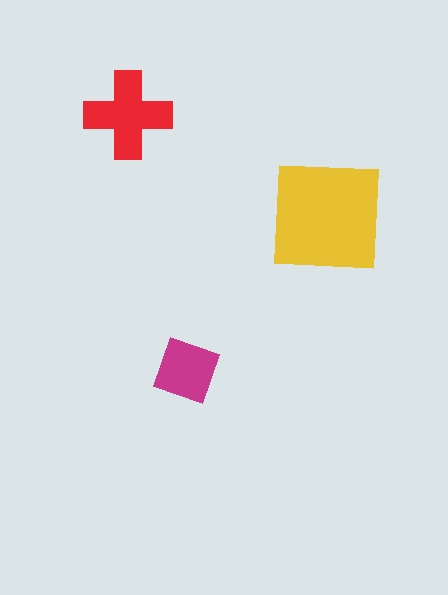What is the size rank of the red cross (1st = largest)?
2nd.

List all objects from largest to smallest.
The yellow square, the red cross, the magenta diamond.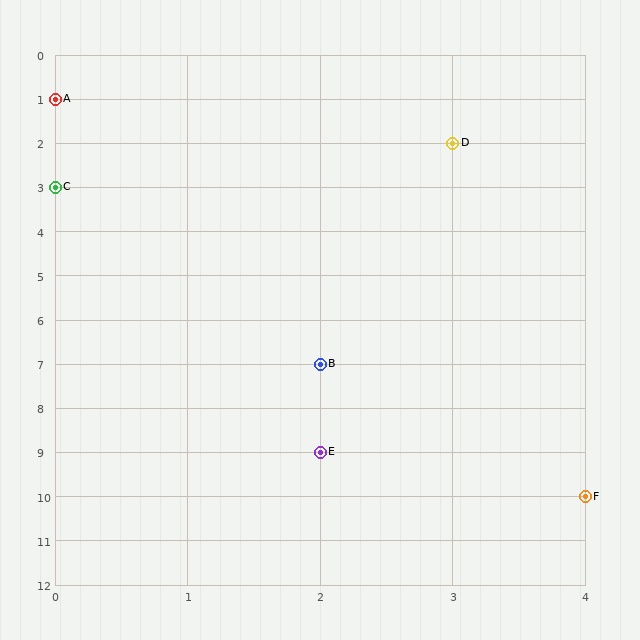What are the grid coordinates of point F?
Point F is at grid coordinates (4, 10).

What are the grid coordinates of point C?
Point C is at grid coordinates (0, 3).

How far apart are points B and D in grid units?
Points B and D are 1 column and 5 rows apart (about 5.1 grid units diagonally).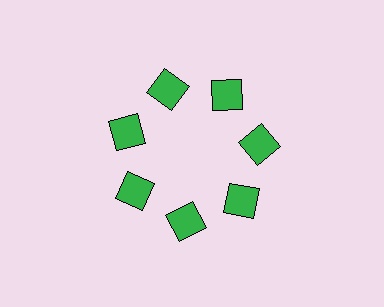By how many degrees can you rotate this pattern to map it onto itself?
The pattern maps onto itself every 51 degrees of rotation.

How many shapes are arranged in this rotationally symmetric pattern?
There are 7 shapes, arranged in 7 groups of 1.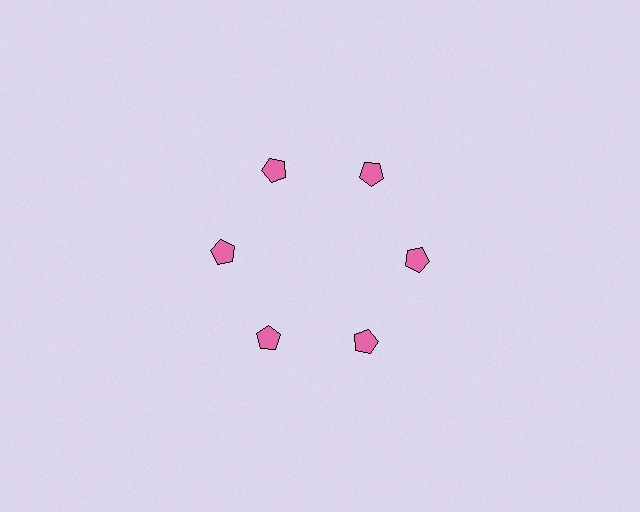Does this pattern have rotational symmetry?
Yes, this pattern has 6-fold rotational symmetry. It looks the same after rotating 60 degrees around the center.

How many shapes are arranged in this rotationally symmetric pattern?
There are 6 shapes, arranged in 6 groups of 1.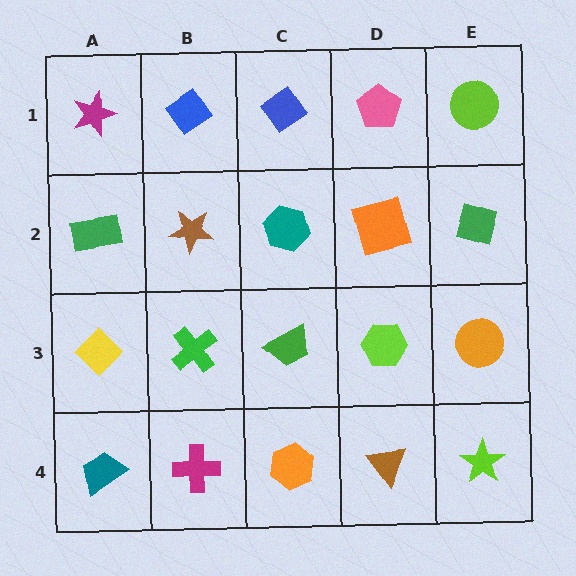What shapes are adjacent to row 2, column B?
A blue diamond (row 1, column B), a green cross (row 3, column B), a green rectangle (row 2, column A), a teal hexagon (row 2, column C).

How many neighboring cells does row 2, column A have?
3.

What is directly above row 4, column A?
A yellow diamond.